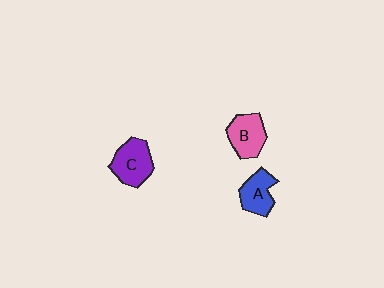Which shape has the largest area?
Shape C (purple).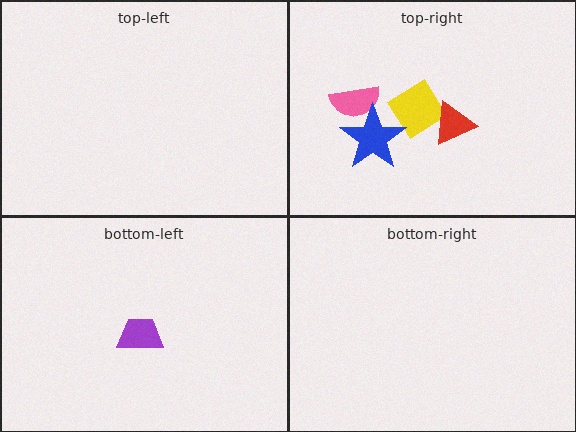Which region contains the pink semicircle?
The top-right region.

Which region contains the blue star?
The top-right region.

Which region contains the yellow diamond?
The top-right region.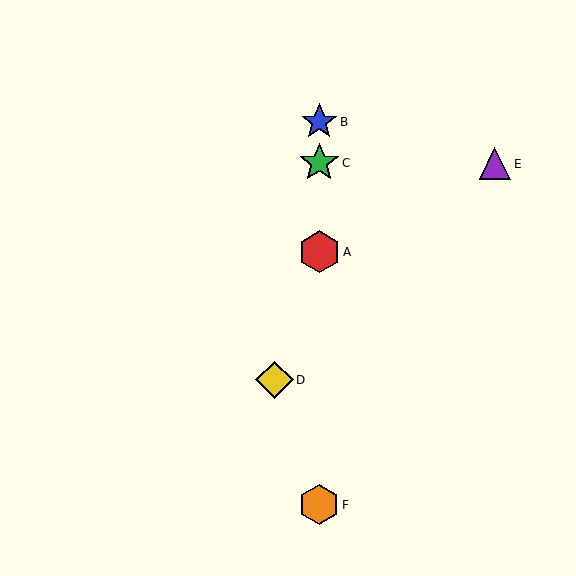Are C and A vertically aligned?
Yes, both are at x≈319.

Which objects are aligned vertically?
Objects A, B, C, F are aligned vertically.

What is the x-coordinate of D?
Object D is at x≈274.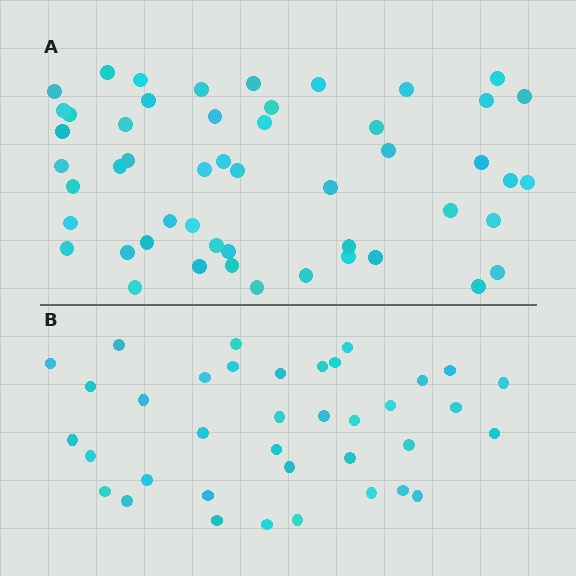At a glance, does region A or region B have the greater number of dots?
Region A (the top region) has more dots.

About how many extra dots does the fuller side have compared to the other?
Region A has approximately 15 more dots than region B.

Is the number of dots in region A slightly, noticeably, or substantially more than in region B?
Region A has noticeably more, but not dramatically so. The ratio is roughly 1.4 to 1.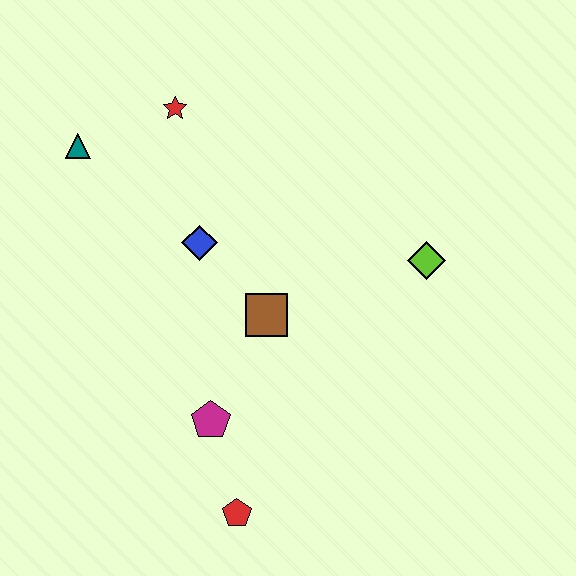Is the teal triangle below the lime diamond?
No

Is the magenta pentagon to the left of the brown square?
Yes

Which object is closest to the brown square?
The blue diamond is closest to the brown square.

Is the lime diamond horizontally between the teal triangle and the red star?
No